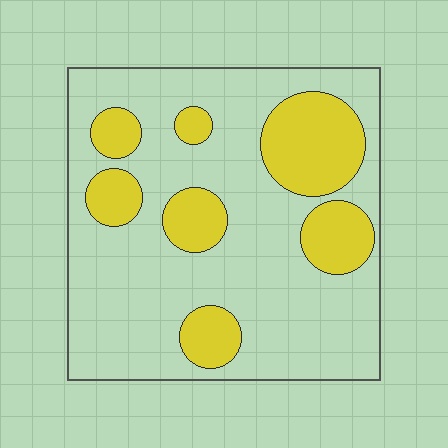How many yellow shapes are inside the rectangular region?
7.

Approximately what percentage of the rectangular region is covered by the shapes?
Approximately 25%.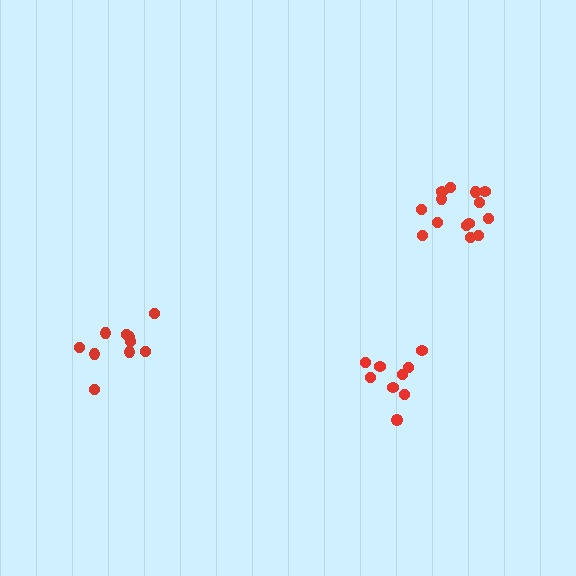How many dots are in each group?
Group 1: 9 dots, Group 2: 10 dots, Group 3: 14 dots (33 total).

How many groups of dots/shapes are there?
There are 3 groups.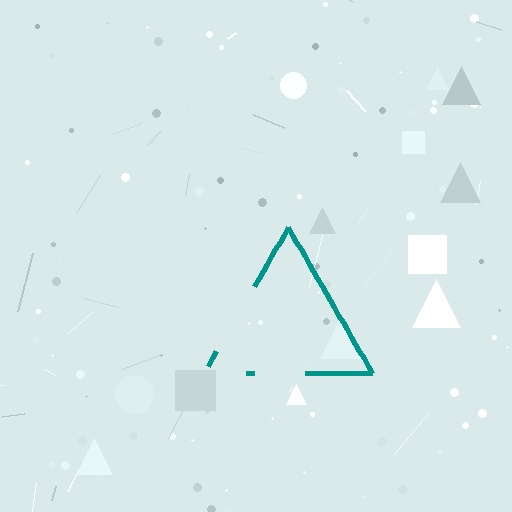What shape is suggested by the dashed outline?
The dashed outline suggests a triangle.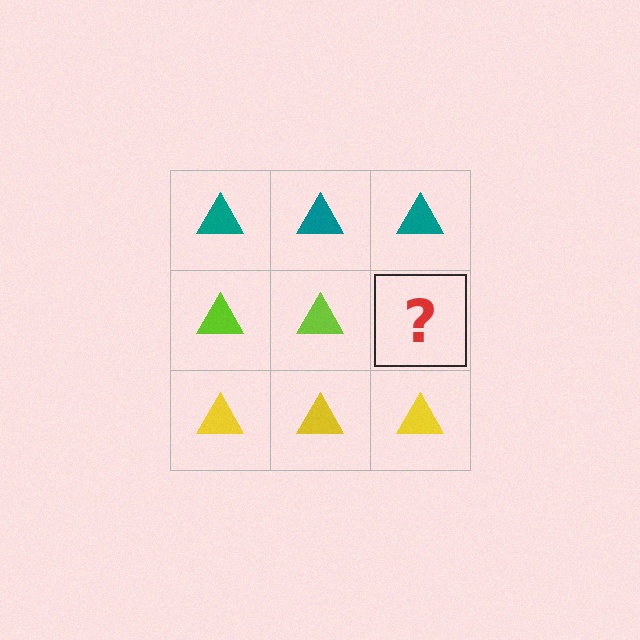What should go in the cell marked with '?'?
The missing cell should contain a lime triangle.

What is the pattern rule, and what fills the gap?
The rule is that each row has a consistent color. The gap should be filled with a lime triangle.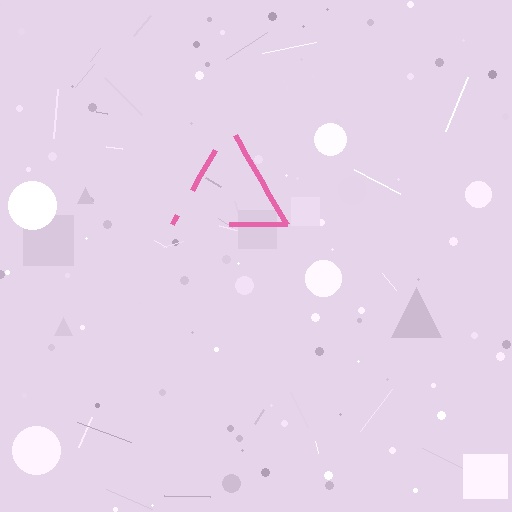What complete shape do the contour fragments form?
The contour fragments form a triangle.